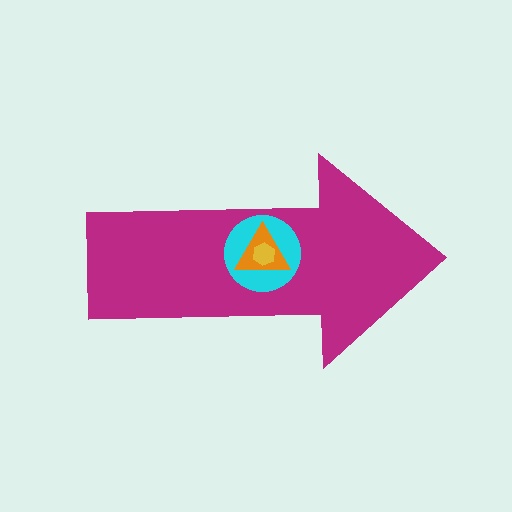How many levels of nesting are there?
4.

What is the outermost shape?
The magenta arrow.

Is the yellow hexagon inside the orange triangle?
Yes.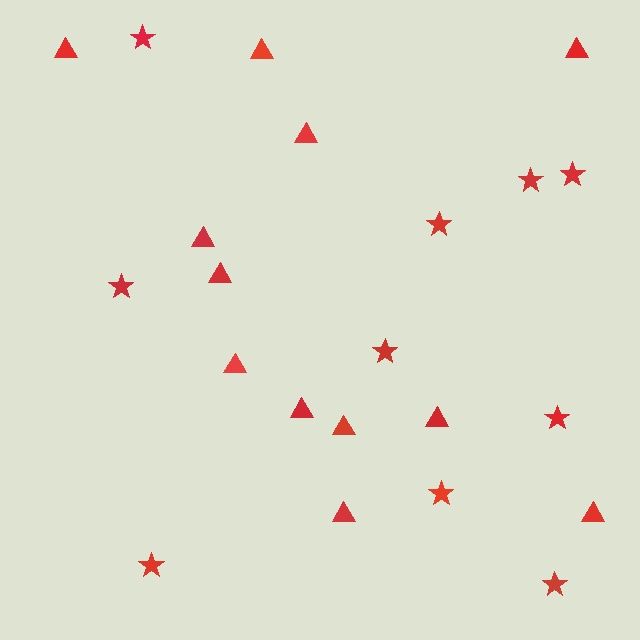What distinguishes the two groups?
There are 2 groups: one group of triangles (12) and one group of stars (10).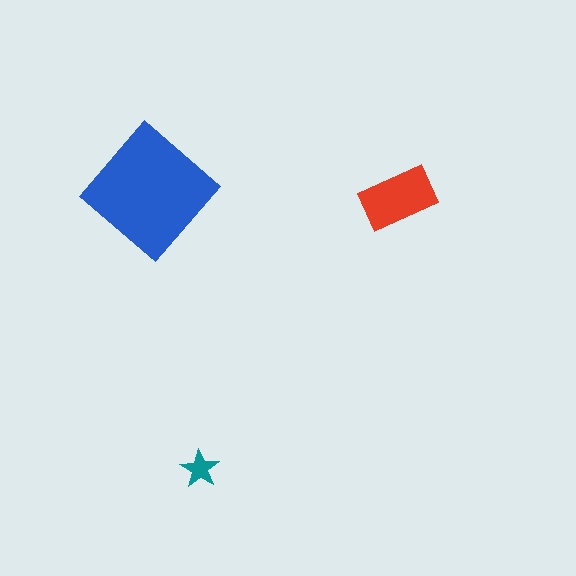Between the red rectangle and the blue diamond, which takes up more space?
The blue diamond.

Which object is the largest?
The blue diamond.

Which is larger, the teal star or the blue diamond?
The blue diamond.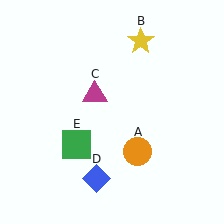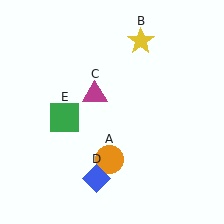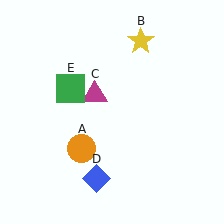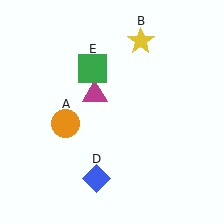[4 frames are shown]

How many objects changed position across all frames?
2 objects changed position: orange circle (object A), green square (object E).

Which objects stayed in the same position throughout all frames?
Yellow star (object B) and magenta triangle (object C) and blue diamond (object D) remained stationary.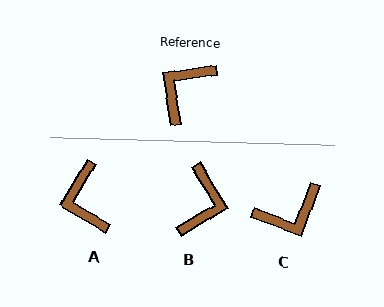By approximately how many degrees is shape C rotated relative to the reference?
Approximately 151 degrees counter-clockwise.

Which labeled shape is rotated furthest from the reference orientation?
B, about 158 degrees away.